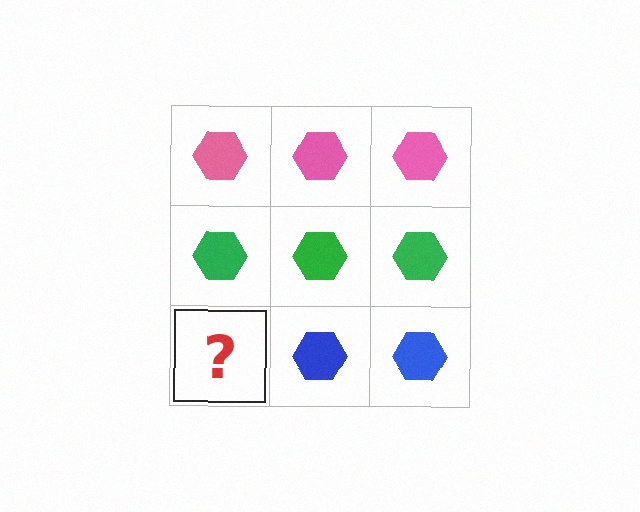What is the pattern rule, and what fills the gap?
The rule is that each row has a consistent color. The gap should be filled with a blue hexagon.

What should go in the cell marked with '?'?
The missing cell should contain a blue hexagon.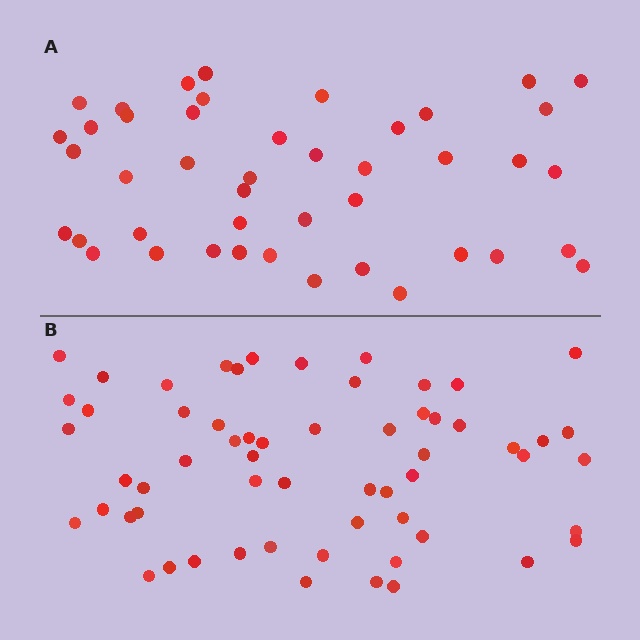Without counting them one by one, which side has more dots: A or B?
Region B (the bottom region) has more dots.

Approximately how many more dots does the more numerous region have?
Region B has approximately 15 more dots than region A.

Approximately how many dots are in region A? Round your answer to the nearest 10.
About 40 dots. (The exact count is 44, which rounds to 40.)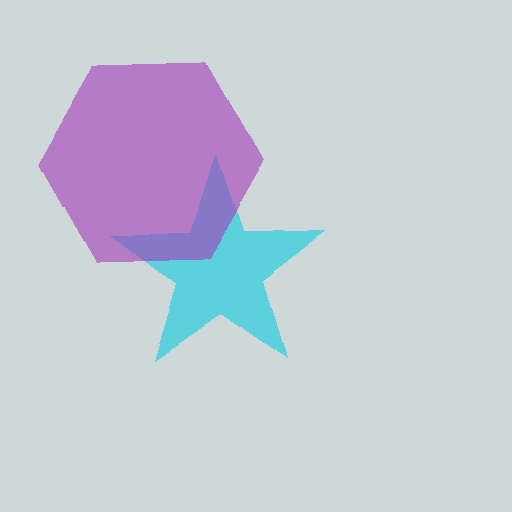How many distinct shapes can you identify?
There are 2 distinct shapes: a cyan star, a purple hexagon.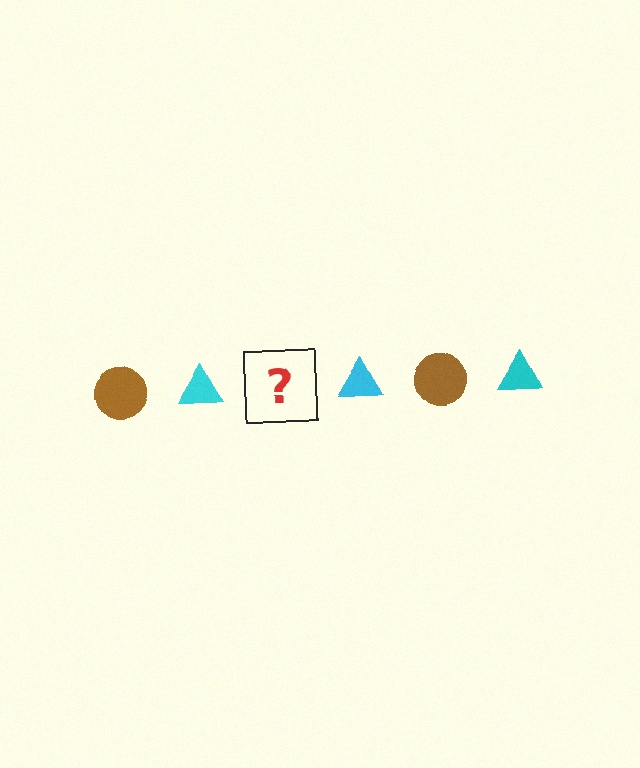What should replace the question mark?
The question mark should be replaced with a brown circle.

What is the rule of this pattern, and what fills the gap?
The rule is that the pattern alternates between brown circle and cyan triangle. The gap should be filled with a brown circle.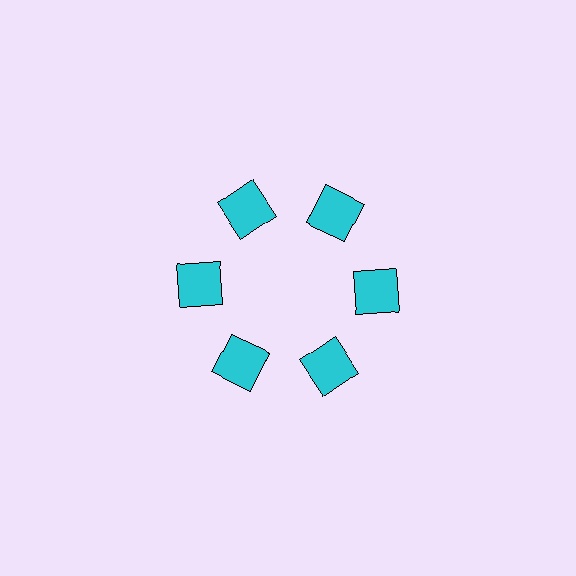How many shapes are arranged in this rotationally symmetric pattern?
There are 6 shapes, arranged in 6 groups of 1.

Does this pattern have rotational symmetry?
Yes, this pattern has 6-fold rotational symmetry. It looks the same after rotating 60 degrees around the center.